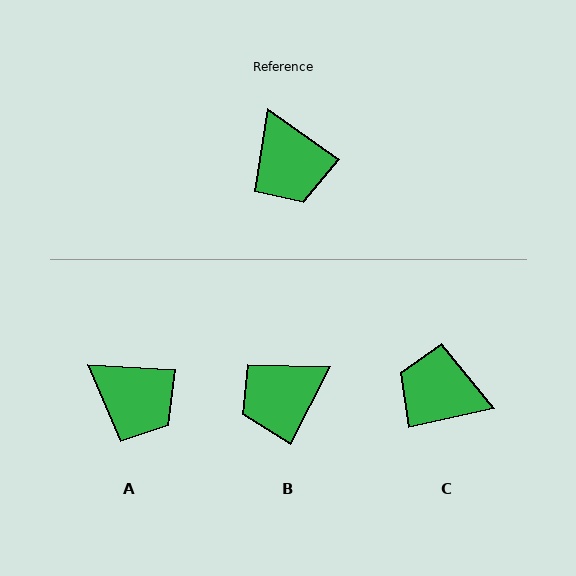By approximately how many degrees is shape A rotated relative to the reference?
Approximately 32 degrees counter-clockwise.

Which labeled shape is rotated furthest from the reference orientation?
C, about 132 degrees away.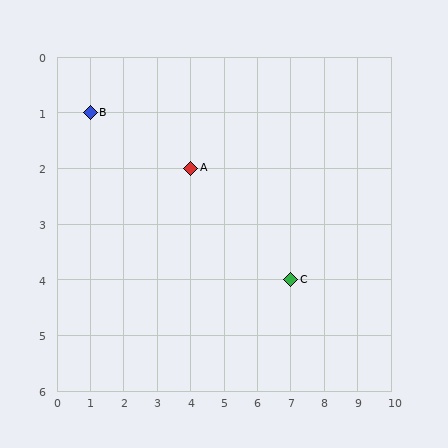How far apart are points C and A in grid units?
Points C and A are 3 columns and 2 rows apart (about 3.6 grid units diagonally).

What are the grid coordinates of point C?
Point C is at grid coordinates (7, 4).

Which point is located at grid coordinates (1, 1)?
Point B is at (1, 1).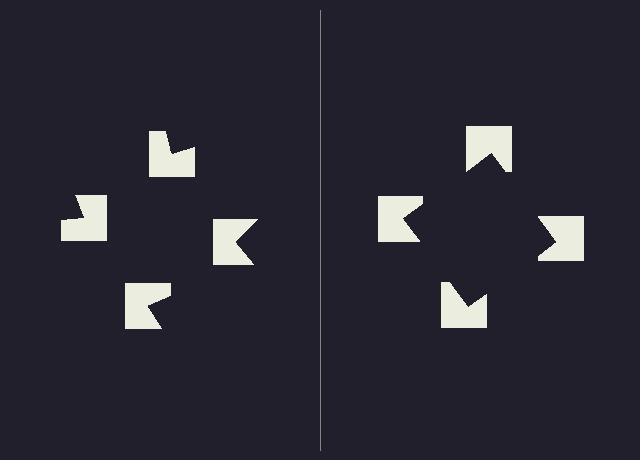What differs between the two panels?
The notched squares are positioned identically on both sides; only the wedge orientations differ. On the right they align to a square; on the left they are misaligned.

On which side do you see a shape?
An illusory square appears on the right side. On the left side the wedge cuts are rotated, so no coherent shape forms.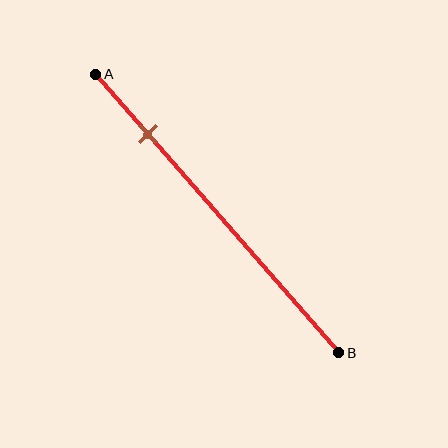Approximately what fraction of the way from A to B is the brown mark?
The brown mark is approximately 20% of the way from A to B.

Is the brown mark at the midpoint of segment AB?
No, the mark is at about 20% from A, not at the 50% midpoint.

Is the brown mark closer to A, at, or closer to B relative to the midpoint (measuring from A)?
The brown mark is closer to point A than the midpoint of segment AB.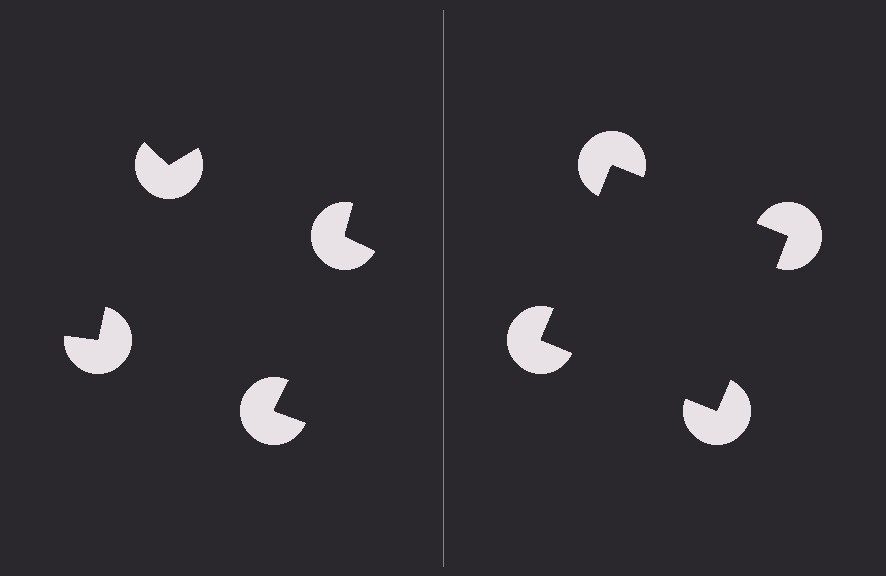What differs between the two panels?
The pac-man discs are positioned identically on both sides; only the wedge orientations differ. On the right they align to a square; on the left they are misaligned.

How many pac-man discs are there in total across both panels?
8 — 4 on each side.